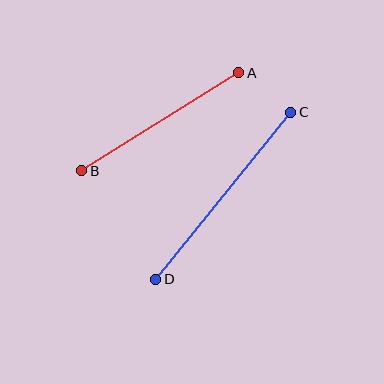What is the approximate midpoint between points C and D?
The midpoint is at approximately (223, 196) pixels.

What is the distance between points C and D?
The distance is approximately 214 pixels.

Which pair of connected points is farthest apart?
Points C and D are farthest apart.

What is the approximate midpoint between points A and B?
The midpoint is at approximately (160, 122) pixels.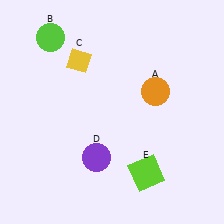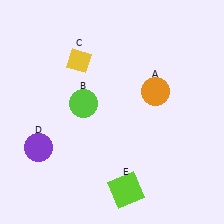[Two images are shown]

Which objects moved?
The objects that moved are: the lime circle (B), the purple circle (D), the lime square (E).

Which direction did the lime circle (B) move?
The lime circle (B) moved down.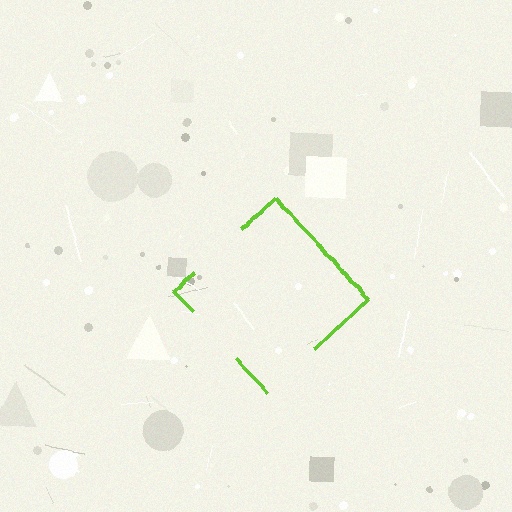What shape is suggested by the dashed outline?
The dashed outline suggests a diamond.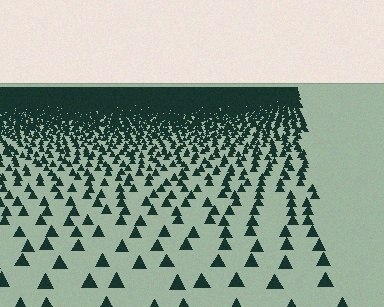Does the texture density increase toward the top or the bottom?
Density increases toward the top.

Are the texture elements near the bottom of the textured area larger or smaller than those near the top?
Larger. Near the bottom, elements are closer to the viewer and appear at a bigger on-screen size.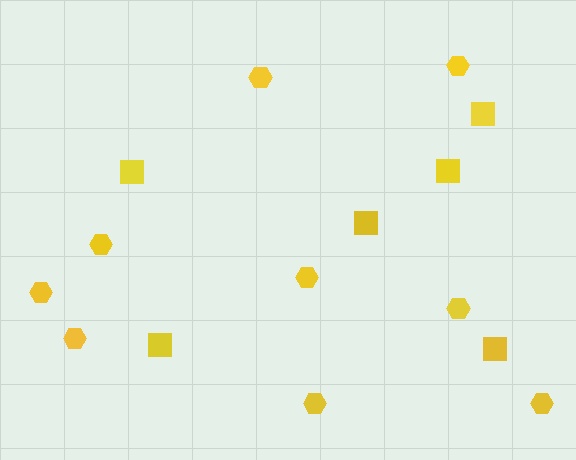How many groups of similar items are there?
There are 2 groups: one group of squares (6) and one group of hexagons (9).